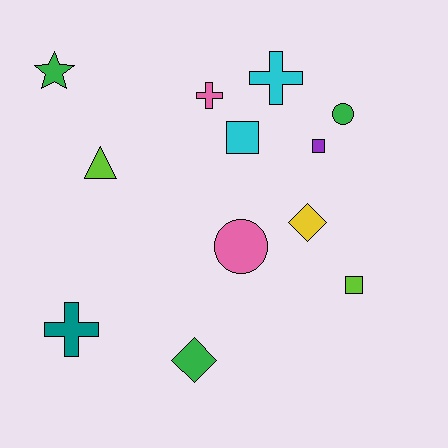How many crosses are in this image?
There are 3 crosses.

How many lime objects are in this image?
There are 2 lime objects.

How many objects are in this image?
There are 12 objects.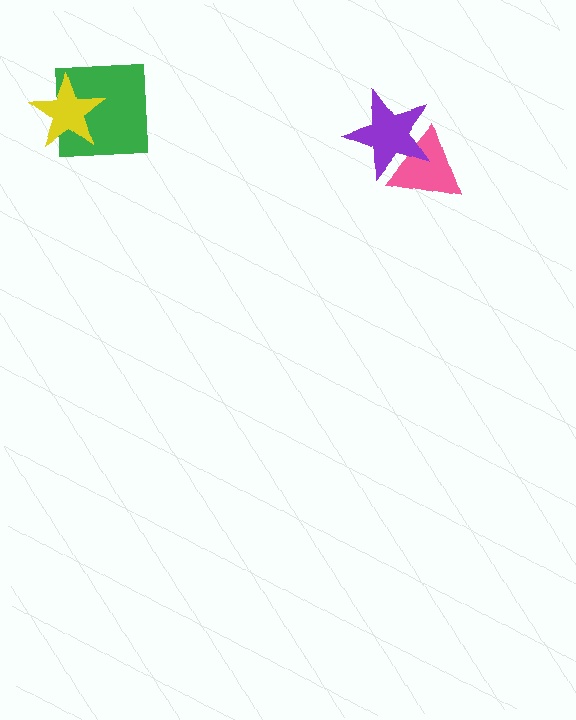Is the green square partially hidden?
Yes, it is partially covered by another shape.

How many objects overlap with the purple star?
1 object overlaps with the purple star.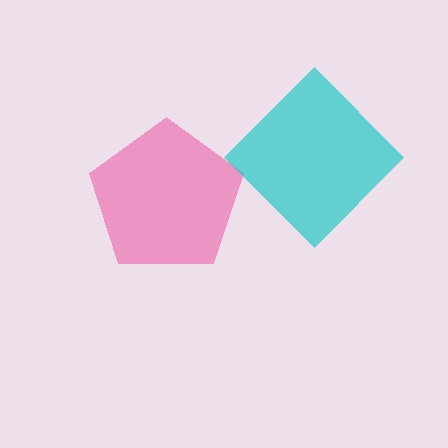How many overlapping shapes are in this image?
There are 2 overlapping shapes in the image.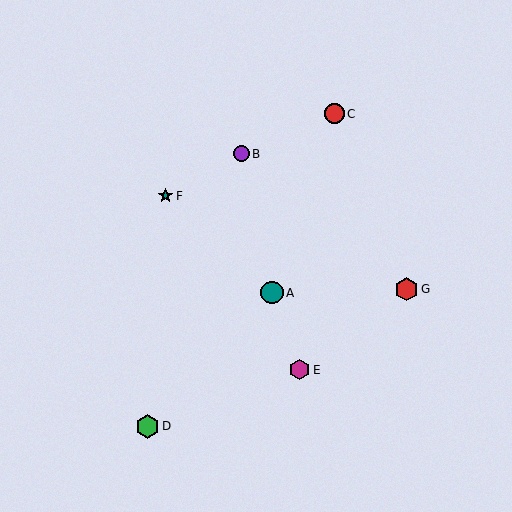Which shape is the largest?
The red hexagon (labeled G) is the largest.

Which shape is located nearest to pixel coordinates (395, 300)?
The red hexagon (labeled G) at (406, 289) is nearest to that location.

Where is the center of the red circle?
The center of the red circle is at (334, 114).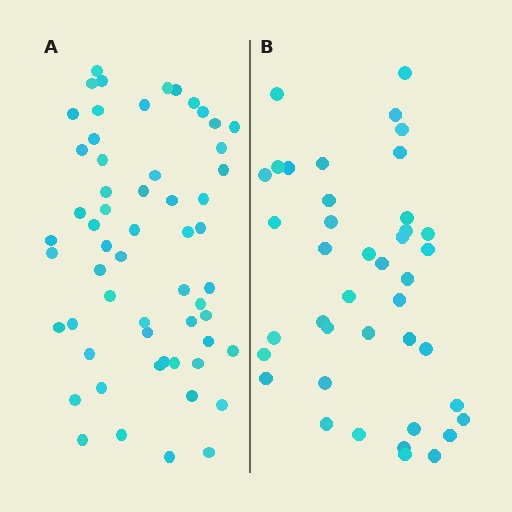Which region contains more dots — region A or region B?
Region A (the left region) has more dots.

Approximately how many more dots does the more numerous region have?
Region A has approximately 15 more dots than region B.